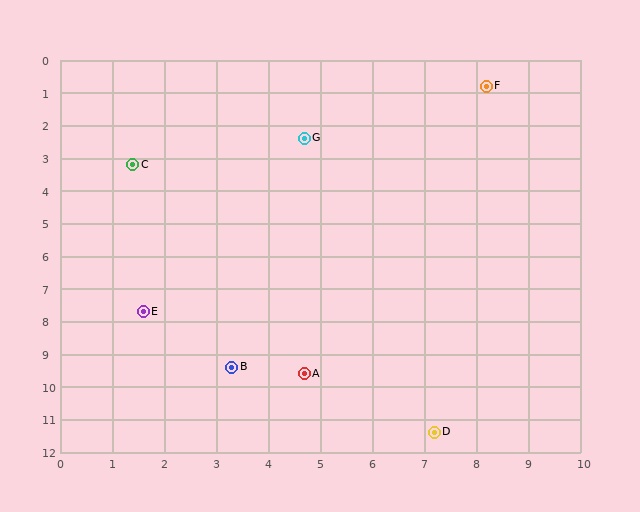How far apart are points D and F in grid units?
Points D and F are about 10.6 grid units apart.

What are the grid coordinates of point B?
Point B is at approximately (3.3, 9.4).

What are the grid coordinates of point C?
Point C is at approximately (1.4, 3.2).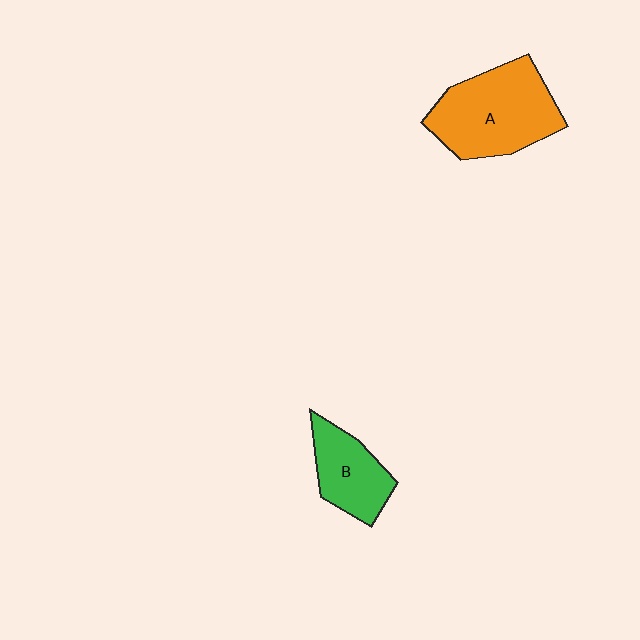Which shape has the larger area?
Shape A (orange).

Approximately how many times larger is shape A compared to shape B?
Approximately 1.7 times.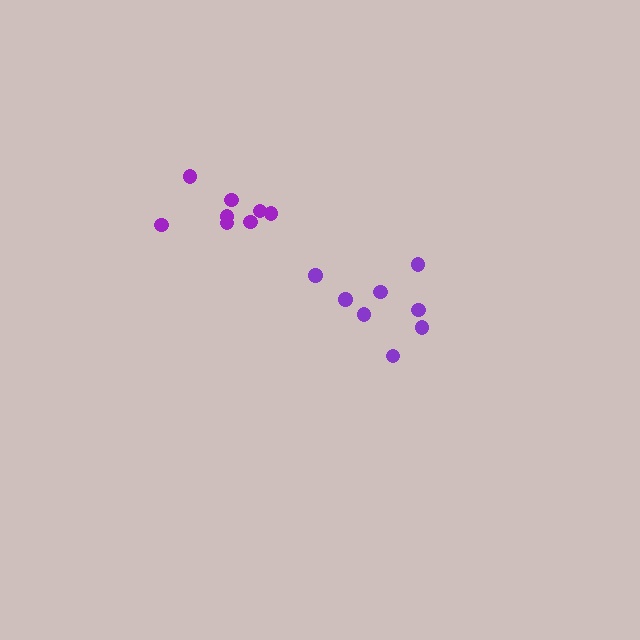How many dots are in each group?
Group 1: 8 dots, Group 2: 8 dots (16 total).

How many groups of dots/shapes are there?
There are 2 groups.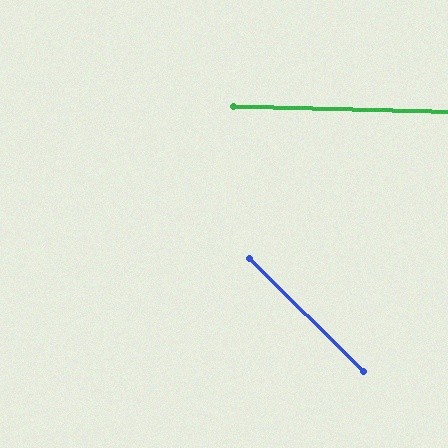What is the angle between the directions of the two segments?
Approximately 43 degrees.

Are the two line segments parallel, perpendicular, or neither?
Neither parallel nor perpendicular — they differ by about 43°.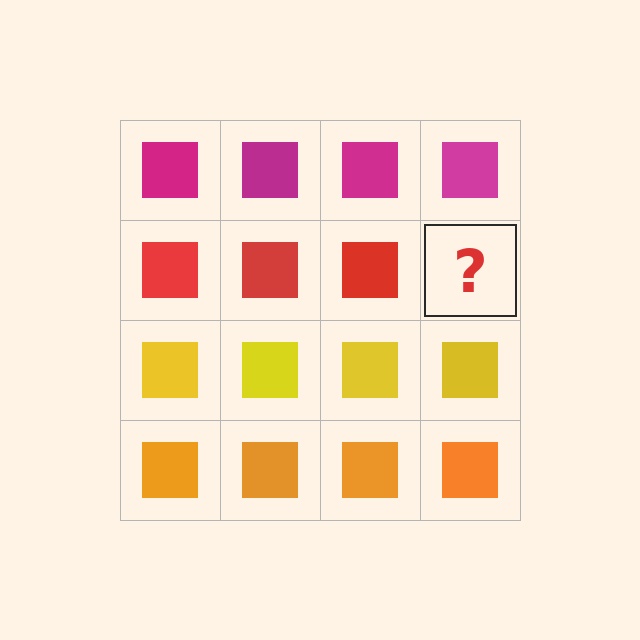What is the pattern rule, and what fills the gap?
The rule is that each row has a consistent color. The gap should be filled with a red square.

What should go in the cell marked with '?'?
The missing cell should contain a red square.